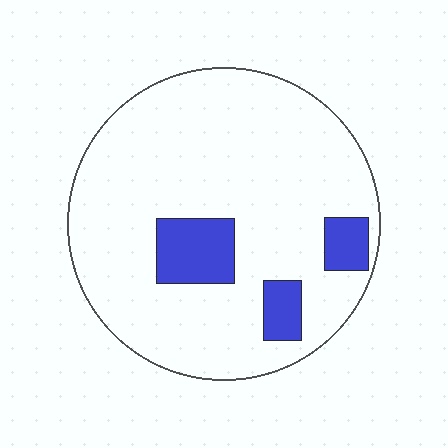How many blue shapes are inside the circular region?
3.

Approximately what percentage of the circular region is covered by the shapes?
Approximately 15%.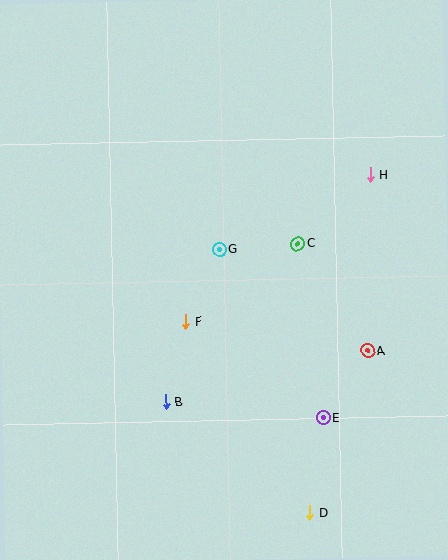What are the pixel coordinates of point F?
Point F is at (186, 322).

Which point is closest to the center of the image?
Point G at (219, 249) is closest to the center.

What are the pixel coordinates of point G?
Point G is at (219, 249).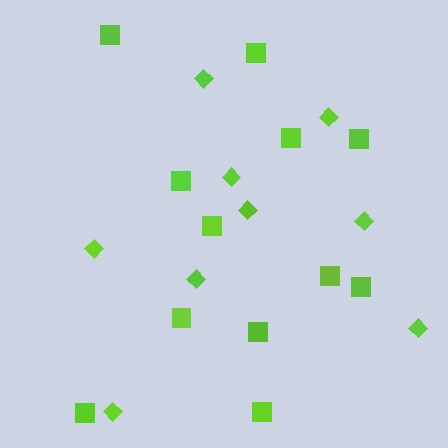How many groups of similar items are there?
There are 2 groups: one group of diamonds (9) and one group of squares (12).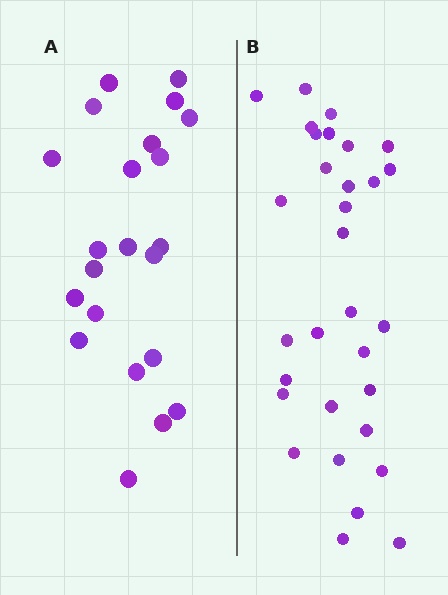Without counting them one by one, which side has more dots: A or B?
Region B (the right region) has more dots.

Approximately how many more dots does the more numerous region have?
Region B has roughly 8 or so more dots than region A.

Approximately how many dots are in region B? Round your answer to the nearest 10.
About 30 dots. (The exact count is 31, which rounds to 30.)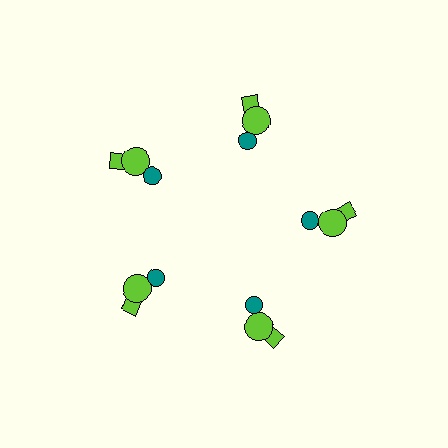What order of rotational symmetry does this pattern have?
This pattern has 5-fold rotational symmetry.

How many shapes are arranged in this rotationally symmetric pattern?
There are 15 shapes, arranged in 5 groups of 3.